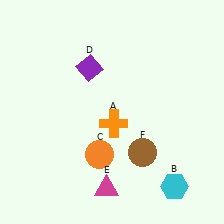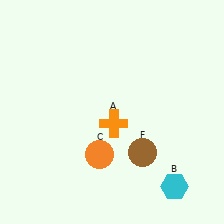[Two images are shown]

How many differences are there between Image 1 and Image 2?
There are 2 differences between the two images.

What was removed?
The purple diamond (D), the magenta triangle (E) were removed in Image 2.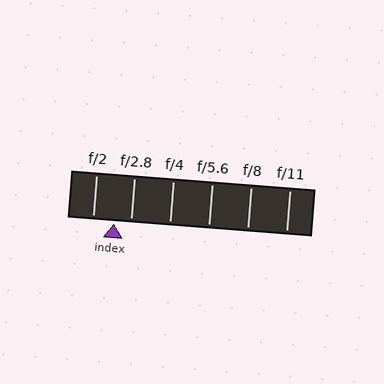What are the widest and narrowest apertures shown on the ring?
The widest aperture shown is f/2 and the narrowest is f/11.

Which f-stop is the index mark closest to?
The index mark is closest to f/2.8.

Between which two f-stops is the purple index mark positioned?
The index mark is between f/2 and f/2.8.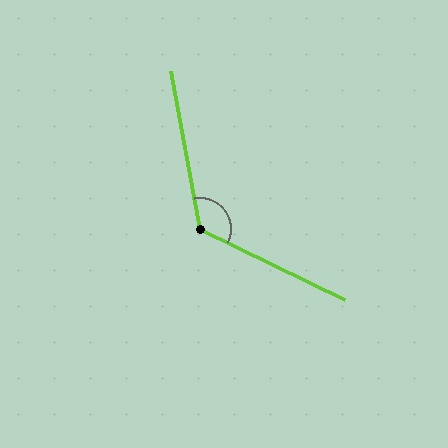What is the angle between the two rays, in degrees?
Approximately 126 degrees.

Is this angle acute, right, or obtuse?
It is obtuse.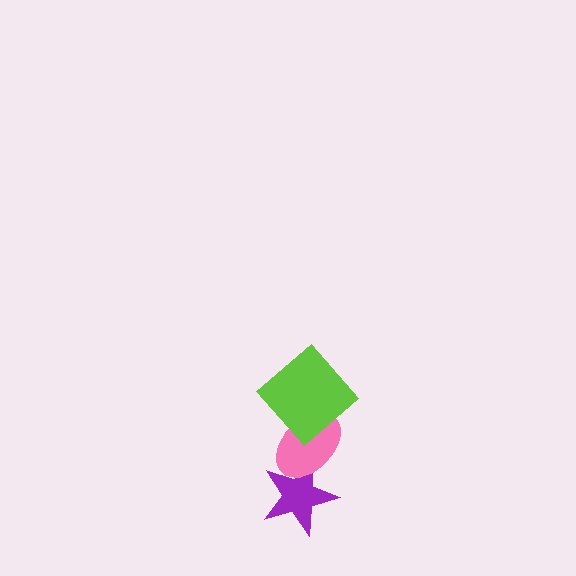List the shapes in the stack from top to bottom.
From top to bottom: the lime diamond, the pink ellipse, the purple star.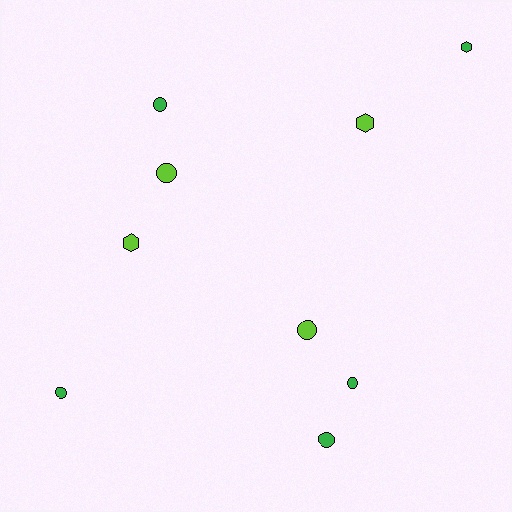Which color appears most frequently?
Green, with 5 objects.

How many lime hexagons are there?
There are 2 lime hexagons.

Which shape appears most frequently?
Circle, with 6 objects.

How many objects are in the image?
There are 9 objects.